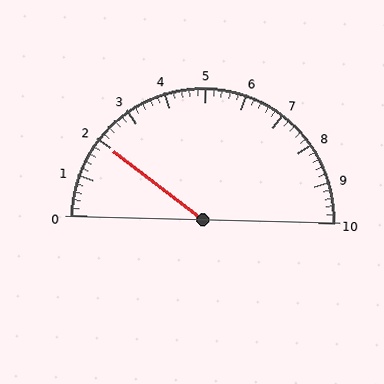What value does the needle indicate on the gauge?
The needle indicates approximately 2.0.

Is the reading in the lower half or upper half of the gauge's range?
The reading is in the lower half of the range (0 to 10).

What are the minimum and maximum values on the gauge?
The gauge ranges from 0 to 10.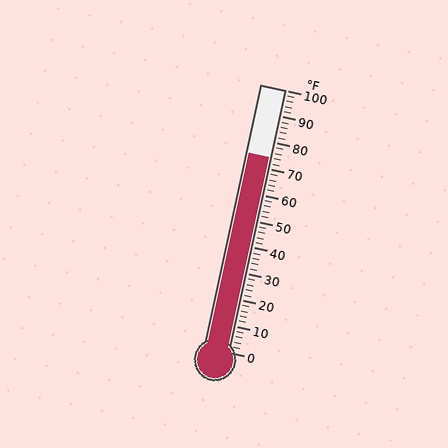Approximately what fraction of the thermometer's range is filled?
The thermometer is filled to approximately 75% of its range.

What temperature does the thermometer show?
The thermometer shows approximately 74°F.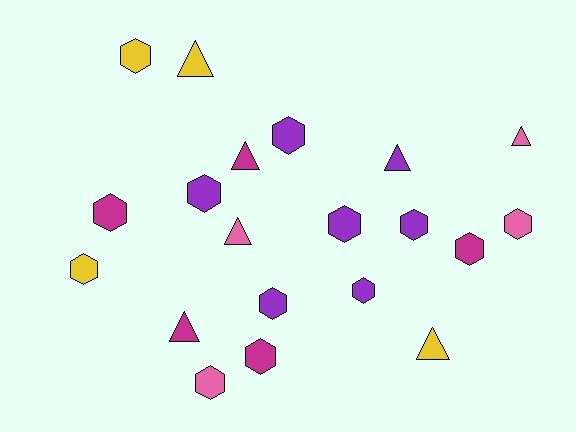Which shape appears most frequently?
Hexagon, with 13 objects.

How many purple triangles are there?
There is 1 purple triangle.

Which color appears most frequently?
Purple, with 7 objects.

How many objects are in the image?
There are 20 objects.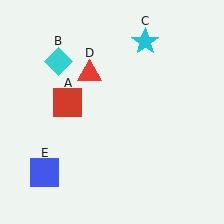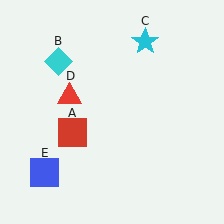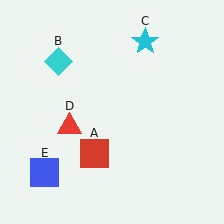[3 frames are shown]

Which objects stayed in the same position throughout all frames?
Cyan diamond (object B) and cyan star (object C) and blue square (object E) remained stationary.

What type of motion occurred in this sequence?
The red square (object A), red triangle (object D) rotated counterclockwise around the center of the scene.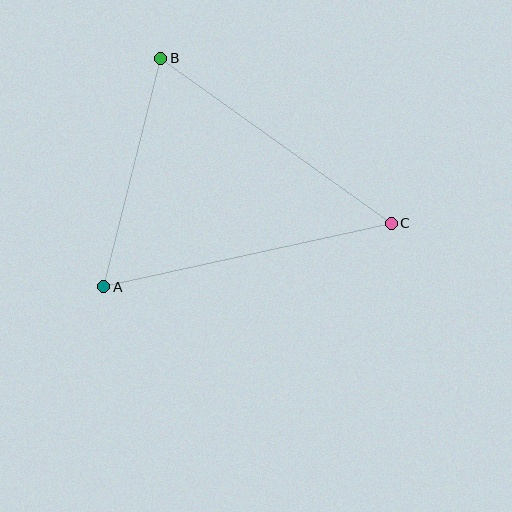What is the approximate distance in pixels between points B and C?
The distance between B and C is approximately 284 pixels.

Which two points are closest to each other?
Points A and B are closest to each other.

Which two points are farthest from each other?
Points A and C are farthest from each other.